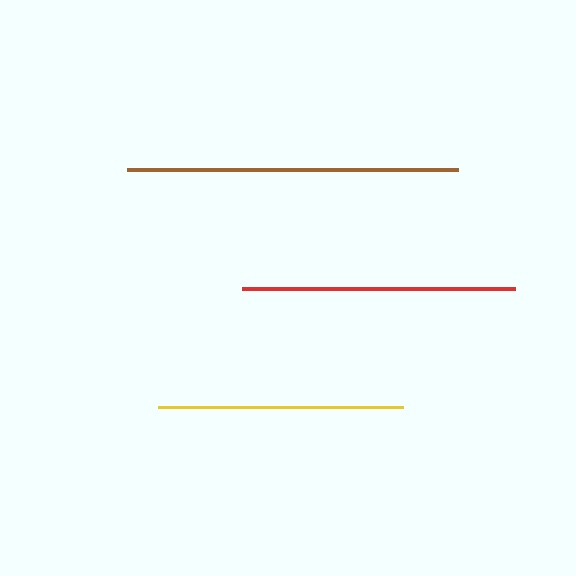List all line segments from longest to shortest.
From longest to shortest: brown, red, yellow.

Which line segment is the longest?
The brown line is the longest at approximately 331 pixels.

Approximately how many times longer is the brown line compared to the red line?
The brown line is approximately 1.2 times the length of the red line.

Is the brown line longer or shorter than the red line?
The brown line is longer than the red line.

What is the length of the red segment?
The red segment is approximately 272 pixels long.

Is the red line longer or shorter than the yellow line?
The red line is longer than the yellow line.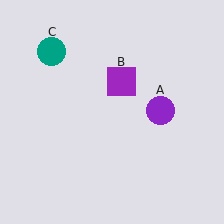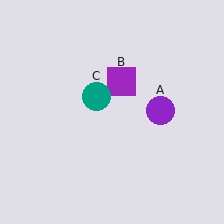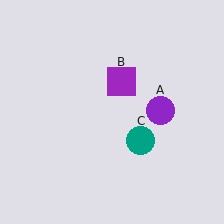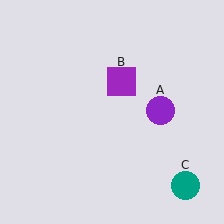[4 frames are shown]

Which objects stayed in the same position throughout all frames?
Purple circle (object A) and purple square (object B) remained stationary.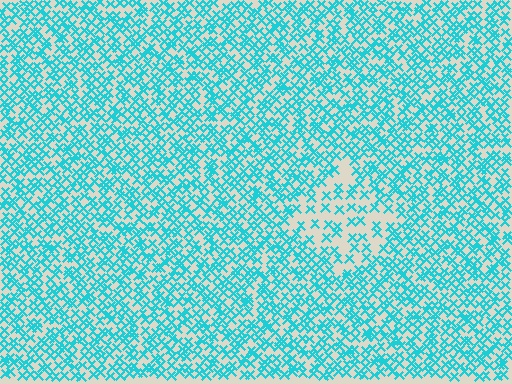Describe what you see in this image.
The image contains small cyan elements arranged at two different densities. A diamond-shaped region is visible where the elements are less densely packed than the surrounding area.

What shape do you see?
I see a diamond.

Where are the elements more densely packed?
The elements are more densely packed outside the diamond boundary.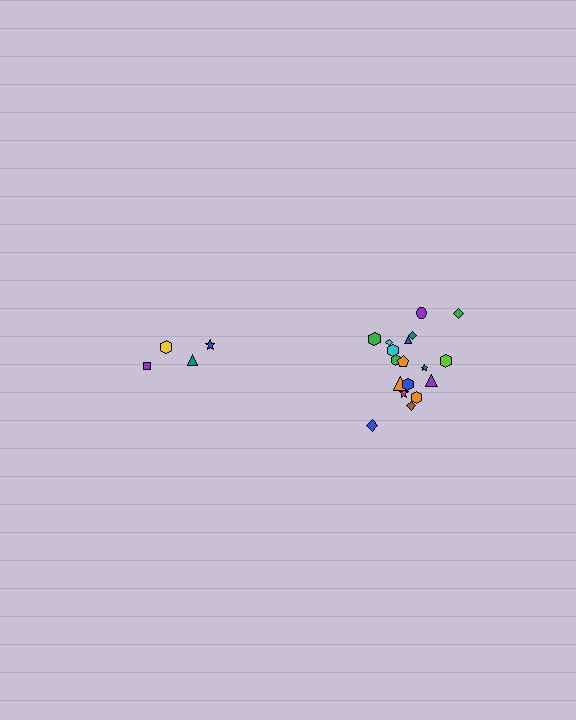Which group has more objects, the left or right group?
The right group.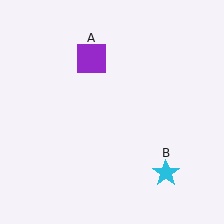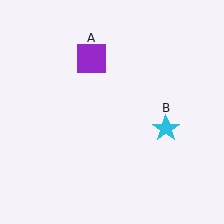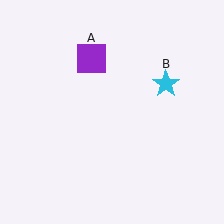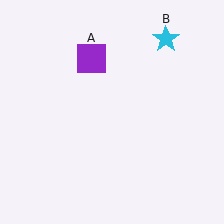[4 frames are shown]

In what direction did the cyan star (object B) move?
The cyan star (object B) moved up.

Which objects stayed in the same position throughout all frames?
Purple square (object A) remained stationary.